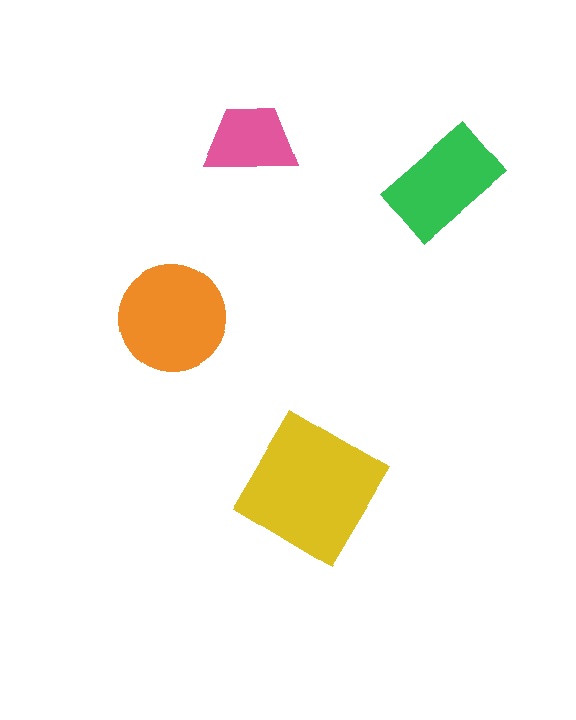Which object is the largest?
The yellow diamond.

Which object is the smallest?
The pink trapezoid.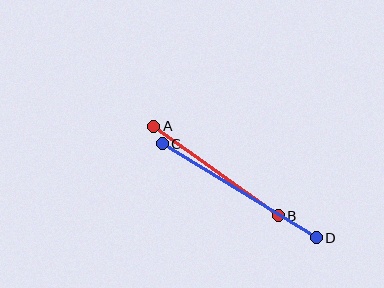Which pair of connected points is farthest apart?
Points C and D are farthest apart.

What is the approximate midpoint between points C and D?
The midpoint is at approximately (239, 191) pixels.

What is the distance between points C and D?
The distance is approximately 180 pixels.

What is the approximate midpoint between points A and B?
The midpoint is at approximately (216, 171) pixels.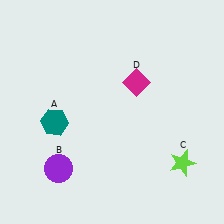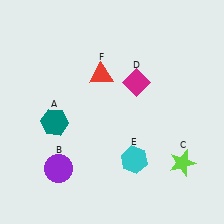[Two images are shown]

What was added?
A cyan hexagon (E), a red triangle (F) were added in Image 2.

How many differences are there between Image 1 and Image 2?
There are 2 differences between the two images.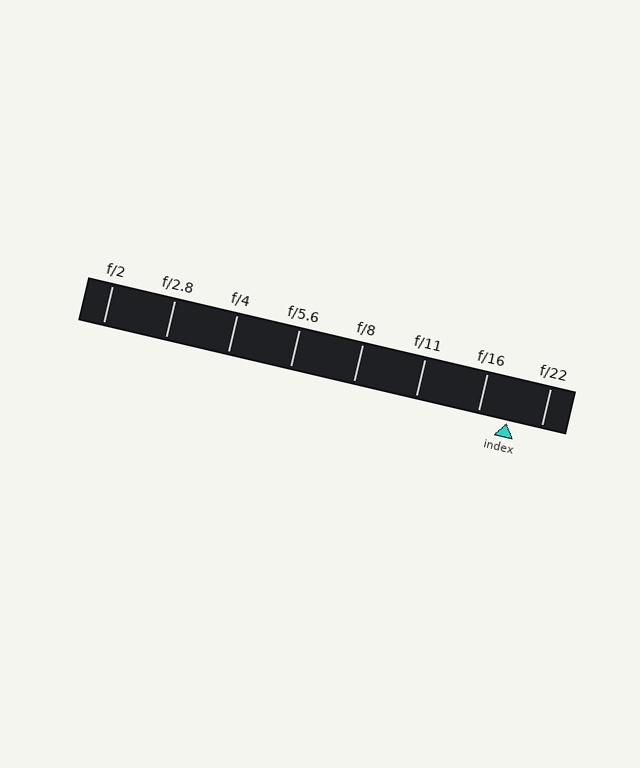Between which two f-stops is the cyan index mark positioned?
The index mark is between f/16 and f/22.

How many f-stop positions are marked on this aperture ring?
There are 8 f-stop positions marked.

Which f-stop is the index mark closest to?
The index mark is closest to f/16.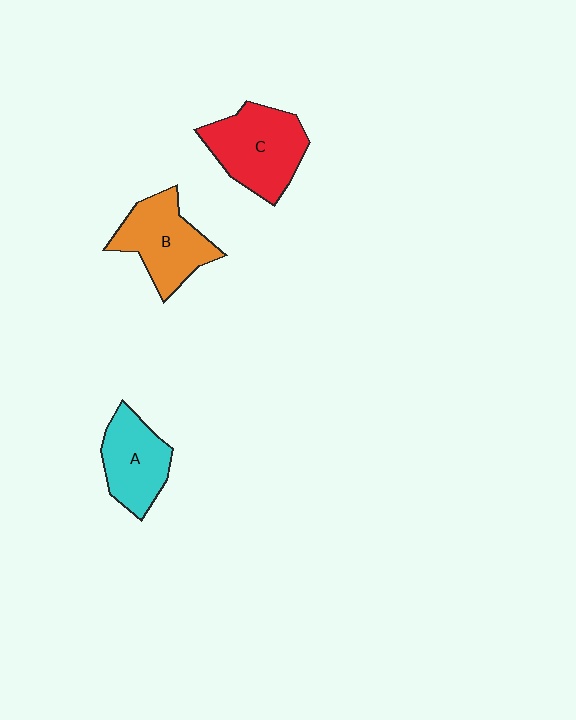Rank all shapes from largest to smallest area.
From largest to smallest: C (red), B (orange), A (cyan).